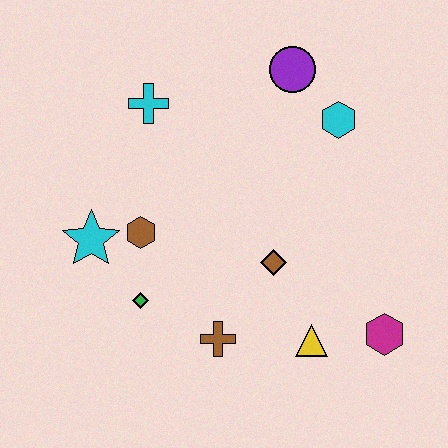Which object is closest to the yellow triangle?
The magenta hexagon is closest to the yellow triangle.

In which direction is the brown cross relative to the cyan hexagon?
The brown cross is below the cyan hexagon.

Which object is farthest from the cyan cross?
The magenta hexagon is farthest from the cyan cross.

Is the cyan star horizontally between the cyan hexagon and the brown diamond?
No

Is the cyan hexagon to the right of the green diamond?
Yes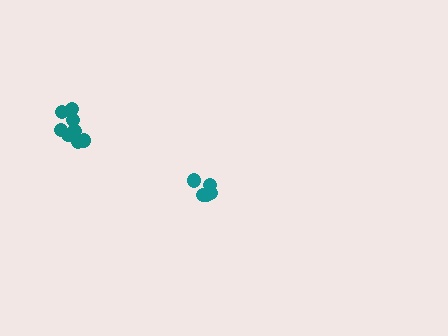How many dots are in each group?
Group 1: 8 dots, Group 2: 5 dots (13 total).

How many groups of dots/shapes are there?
There are 2 groups.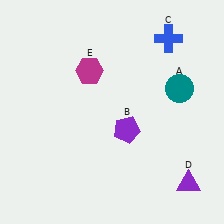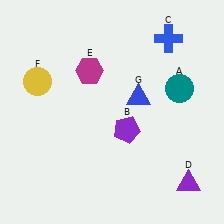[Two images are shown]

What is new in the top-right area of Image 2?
A blue triangle (G) was added in the top-right area of Image 2.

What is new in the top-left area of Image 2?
A yellow circle (F) was added in the top-left area of Image 2.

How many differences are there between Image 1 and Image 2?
There are 2 differences between the two images.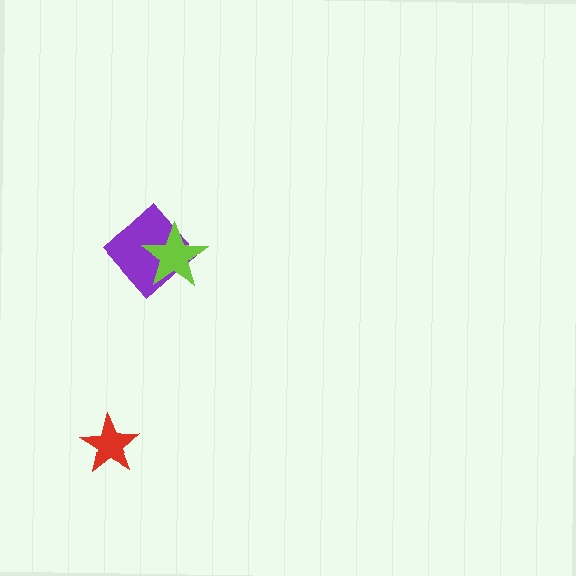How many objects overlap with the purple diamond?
1 object overlaps with the purple diamond.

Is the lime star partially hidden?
No, no other shape covers it.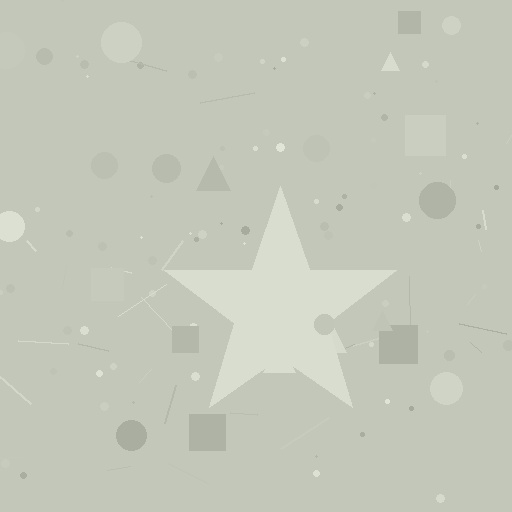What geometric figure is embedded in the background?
A star is embedded in the background.